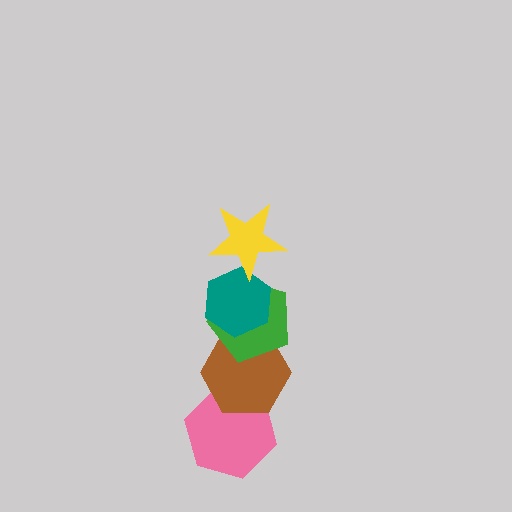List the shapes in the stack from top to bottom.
From top to bottom: the yellow star, the teal hexagon, the green pentagon, the brown hexagon, the pink hexagon.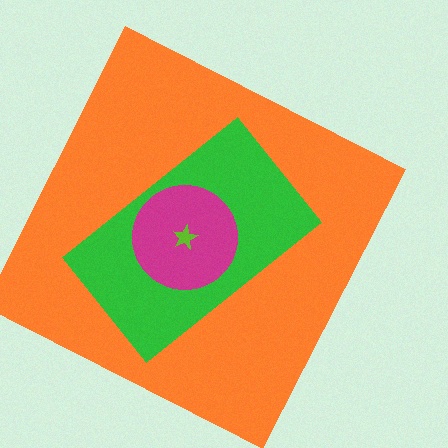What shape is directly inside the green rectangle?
The magenta circle.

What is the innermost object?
The lime star.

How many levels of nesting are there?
4.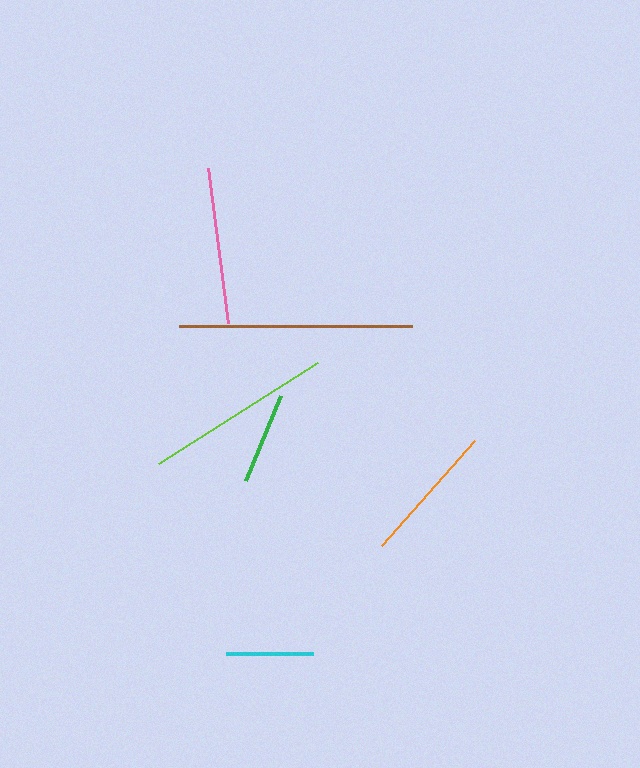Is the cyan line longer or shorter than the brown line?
The brown line is longer than the cyan line.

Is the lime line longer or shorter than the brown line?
The brown line is longer than the lime line.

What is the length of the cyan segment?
The cyan segment is approximately 87 pixels long.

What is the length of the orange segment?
The orange segment is approximately 140 pixels long.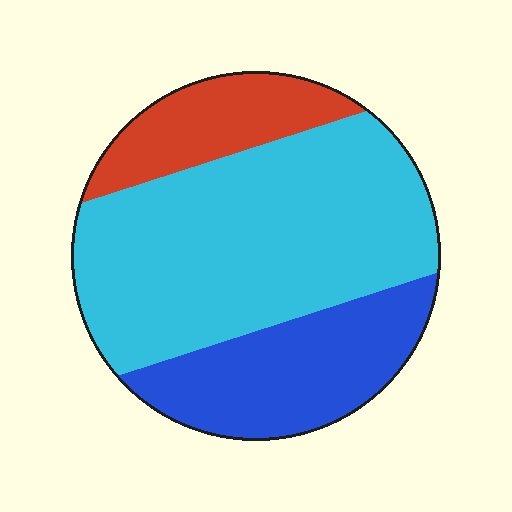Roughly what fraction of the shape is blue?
Blue covers around 25% of the shape.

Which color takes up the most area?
Cyan, at roughly 60%.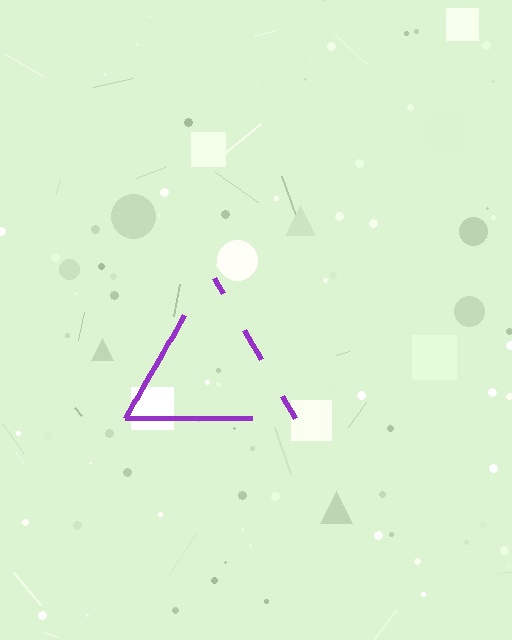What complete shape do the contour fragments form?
The contour fragments form a triangle.